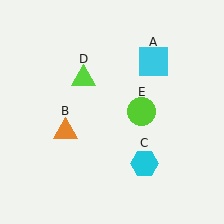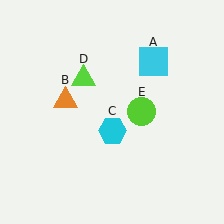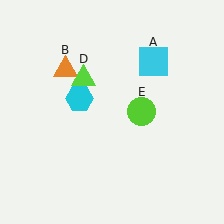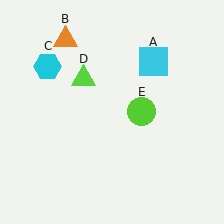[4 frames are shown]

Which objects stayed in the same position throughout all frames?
Cyan square (object A) and lime triangle (object D) and lime circle (object E) remained stationary.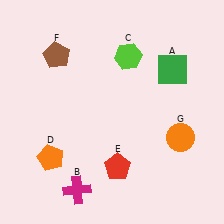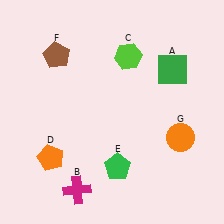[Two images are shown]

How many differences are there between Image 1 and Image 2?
There is 1 difference between the two images.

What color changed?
The pentagon (E) changed from red in Image 1 to green in Image 2.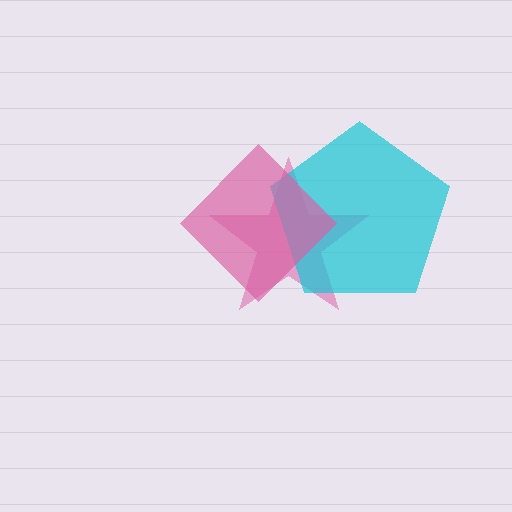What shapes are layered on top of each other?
The layered shapes are: a magenta star, a cyan pentagon, a pink diamond.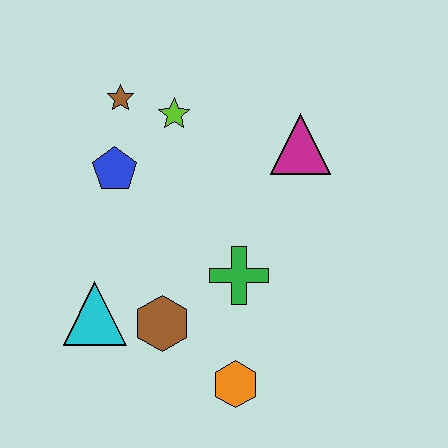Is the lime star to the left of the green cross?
Yes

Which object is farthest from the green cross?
The brown star is farthest from the green cross.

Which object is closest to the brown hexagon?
The cyan triangle is closest to the brown hexagon.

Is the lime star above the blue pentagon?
Yes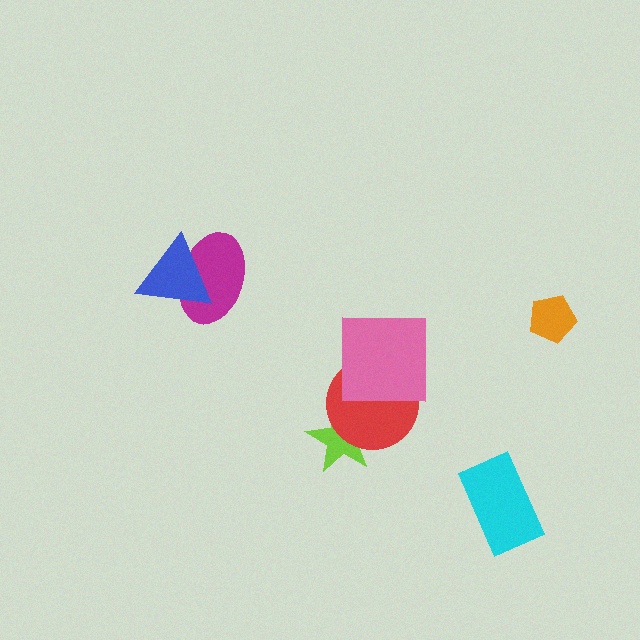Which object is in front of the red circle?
The pink square is in front of the red circle.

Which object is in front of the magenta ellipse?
The blue triangle is in front of the magenta ellipse.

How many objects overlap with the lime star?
1 object overlaps with the lime star.